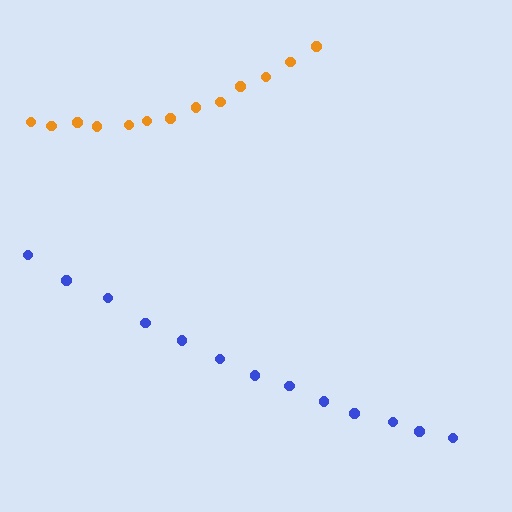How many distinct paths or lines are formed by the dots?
There are 2 distinct paths.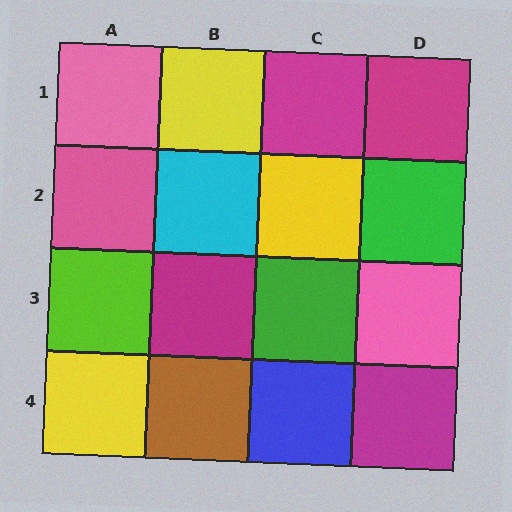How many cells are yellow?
3 cells are yellow.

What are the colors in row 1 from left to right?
Pink, yellow, magenta, magenta.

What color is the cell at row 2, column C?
Yellow.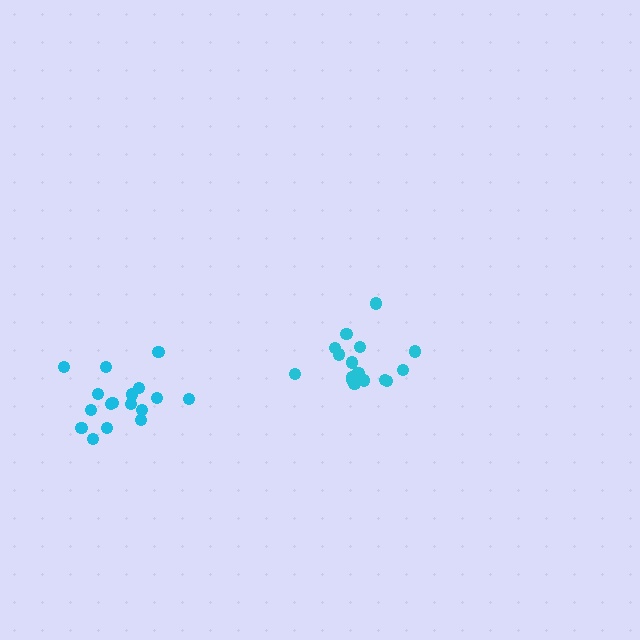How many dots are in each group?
Group 1: 17 dots, Group 2: 18 dots (35 total).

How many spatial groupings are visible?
There are 2 spatial groupings.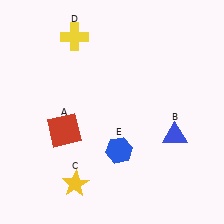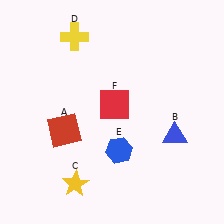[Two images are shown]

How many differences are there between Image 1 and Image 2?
There is 1 difference between the two images.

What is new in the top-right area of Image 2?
A red square (F) was added in the top-right area of Image 2.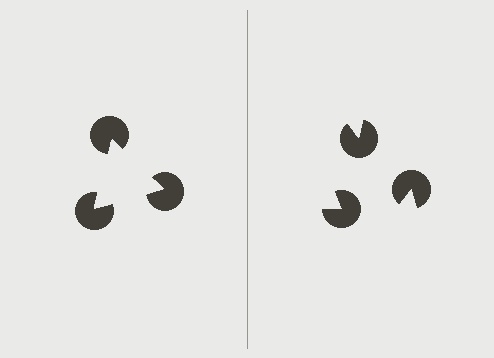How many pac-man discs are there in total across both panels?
6 — 3 on each side.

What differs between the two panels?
The pac-man discs are positioned identically on both sides; only the wedge orientations differ. On the left they align to a triangle; on the right they are misaligned.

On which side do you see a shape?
An illusory triangle appears on the left side. On the right side the wedge cuts are rotated, so no coherent shape forms.